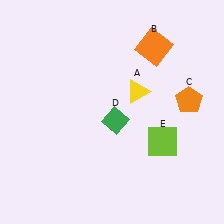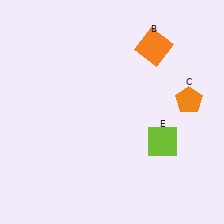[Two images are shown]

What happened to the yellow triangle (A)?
The yellow triangle (A) was removed in Image 2. It was in the top-right area of Image 1.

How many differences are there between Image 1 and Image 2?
There are 2 differences between the two images.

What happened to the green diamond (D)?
The green diamond (D) was removed in Image 2. It was in the bottom-right area of Image 1.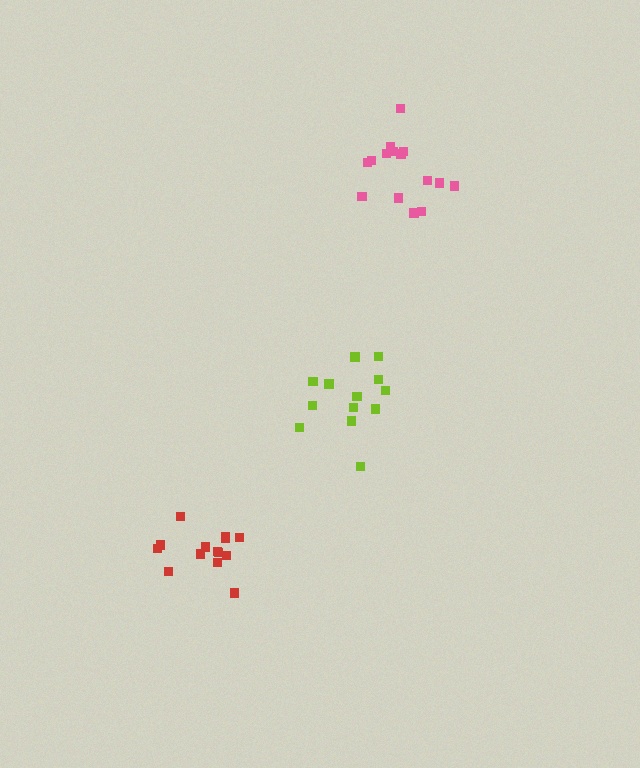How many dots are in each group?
Group 1: 13 dots, Group 2: 15 dots, Group 3: 14 dots (42 total).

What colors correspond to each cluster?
The clusters are colored: lime, pink, red.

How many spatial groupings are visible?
There are 3 spatial groupings.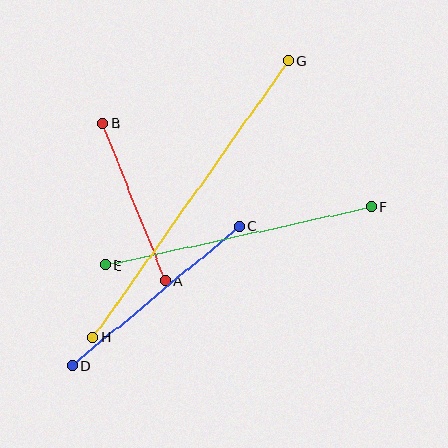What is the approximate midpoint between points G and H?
The midpoint is at approximately (191, 199) pixels.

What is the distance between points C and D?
The distance is approximately 217 pixels.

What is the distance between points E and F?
The distance is approximately 272 pixels.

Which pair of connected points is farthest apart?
Points G and H are farthest apart.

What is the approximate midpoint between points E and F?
The midpoint is at approximately (238, 236) pixels.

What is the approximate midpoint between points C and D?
The midpoint is at approximately (156, 296) pixels.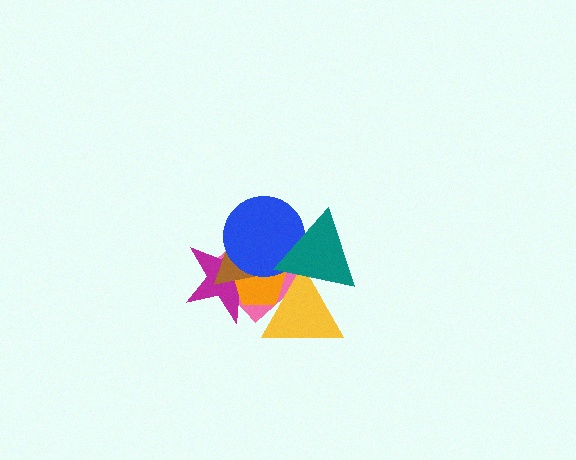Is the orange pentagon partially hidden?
Yes, it is partially covered by another shape.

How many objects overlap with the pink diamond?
6 objects overlap with the pink diamond.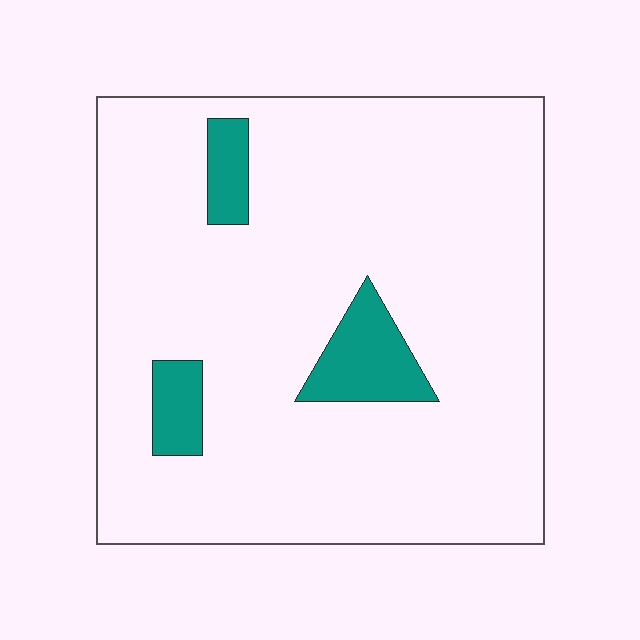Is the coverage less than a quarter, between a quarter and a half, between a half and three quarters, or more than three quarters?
Less than a quarter.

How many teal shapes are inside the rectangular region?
3.